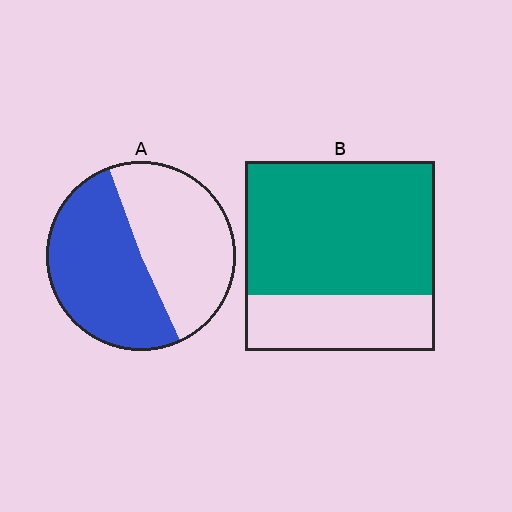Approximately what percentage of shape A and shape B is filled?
A is approximately 50% and B is approximately 70%.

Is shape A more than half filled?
Roughly half.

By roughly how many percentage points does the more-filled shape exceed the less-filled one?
By roughly 20 percentage points (B over A).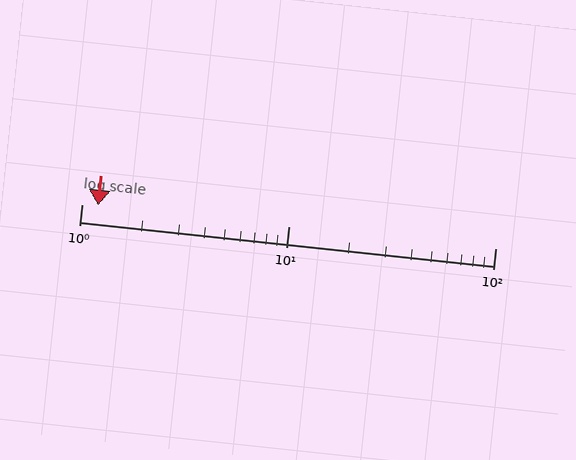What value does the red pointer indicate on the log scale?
The pointer indicates approximately 1.2.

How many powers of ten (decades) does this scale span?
The scale spans 2 decades, from 1 to 100.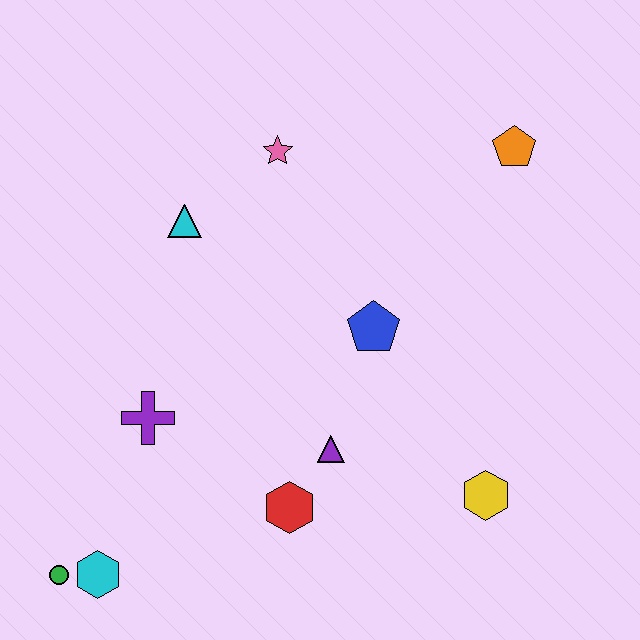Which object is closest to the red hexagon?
The purple triangle is closest to the red hexagon.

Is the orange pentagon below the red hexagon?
No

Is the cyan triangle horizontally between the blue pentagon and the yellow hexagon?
No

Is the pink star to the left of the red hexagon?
Yes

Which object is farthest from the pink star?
The green circle is farthest from the pink star.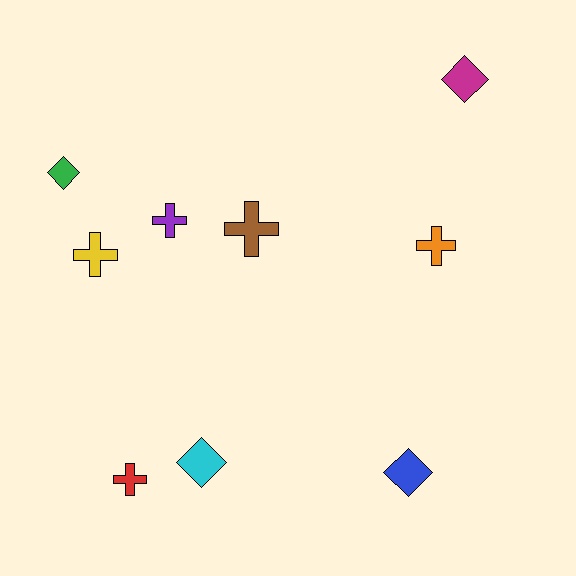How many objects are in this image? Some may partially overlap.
There are 9 objects.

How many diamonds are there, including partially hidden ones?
There are 4 diamonds.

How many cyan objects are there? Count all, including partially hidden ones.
There is 1 cyan object.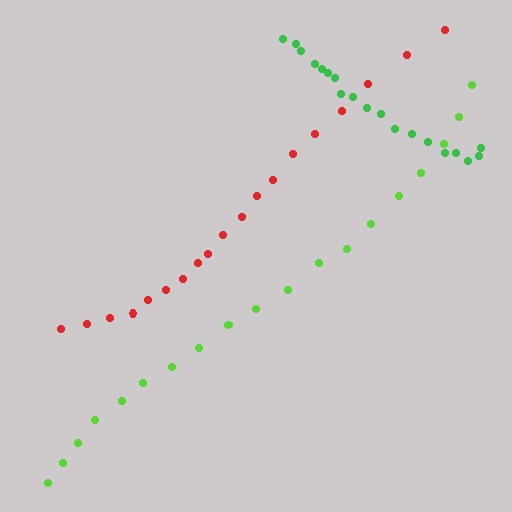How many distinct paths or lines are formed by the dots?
There are 3 distinct paths.